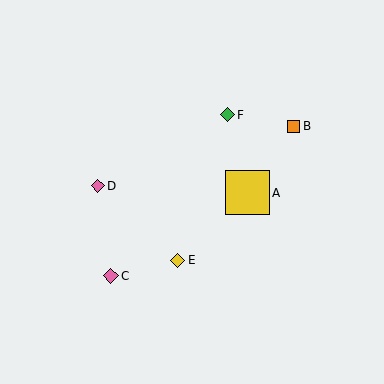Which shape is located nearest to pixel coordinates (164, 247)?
The yellow diamond (labeled E) at (178, 260) is nearest to that location.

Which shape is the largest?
The yellow square (labeled A) is the largest.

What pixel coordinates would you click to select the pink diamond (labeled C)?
Click at (111, 276) to select the pink diamond C.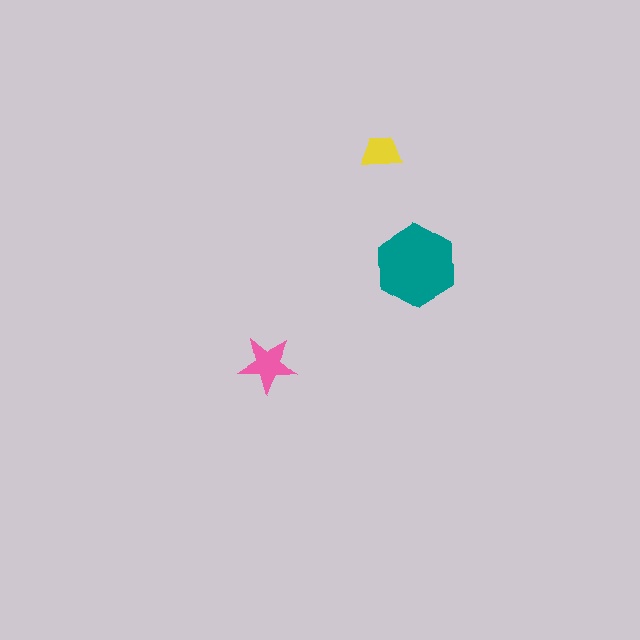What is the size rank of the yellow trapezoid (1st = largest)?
3rd.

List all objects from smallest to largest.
The yellow trapezoid, the pink star, the teal hexagon.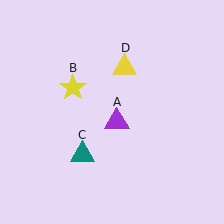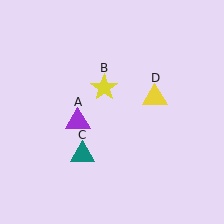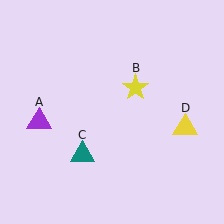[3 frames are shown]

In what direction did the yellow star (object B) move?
The yellow star (object B) moved right.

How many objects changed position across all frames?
3 objects changed position: purple triangle (object A), yellow star (object B), yellow triangle (object D).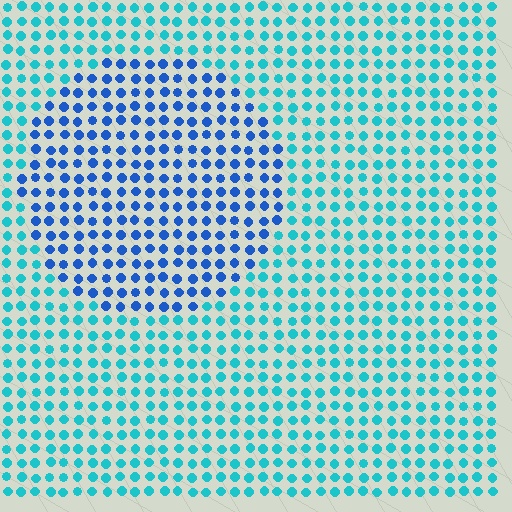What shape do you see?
I see a circle.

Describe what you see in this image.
The image is filled with small cyan elements in a uniform arrangement. A circle-shaped region is visible where the elements are tinted to a slightly different hue, forming a subtle color boundary.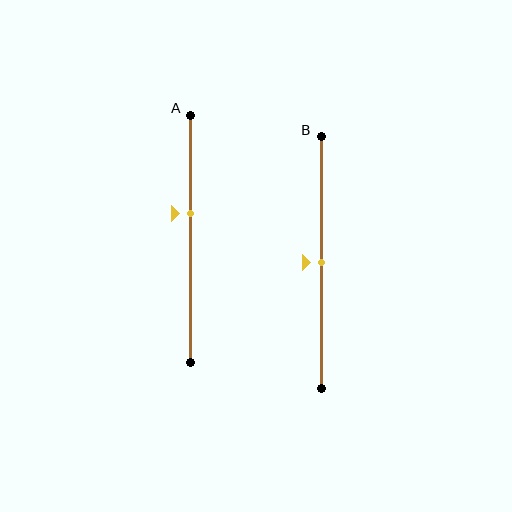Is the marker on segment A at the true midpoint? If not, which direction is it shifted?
No, the marker on segment A is shifted upward by about 10% of the segment length.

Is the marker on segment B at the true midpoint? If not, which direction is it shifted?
Yes, the marker on segment B is at the true midpoint.